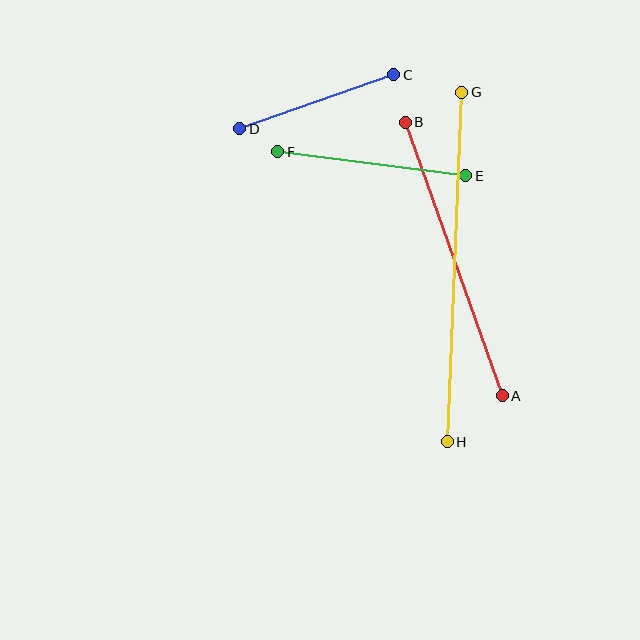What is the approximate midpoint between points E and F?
The midpoint is at approximately (372, 164) pixels.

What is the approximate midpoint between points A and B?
The midpoint is at approximately (454, 259) pixels.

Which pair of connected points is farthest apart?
Points G and H are farthest apart.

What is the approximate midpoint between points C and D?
The midpoint is at approximately (317, 102) pixels.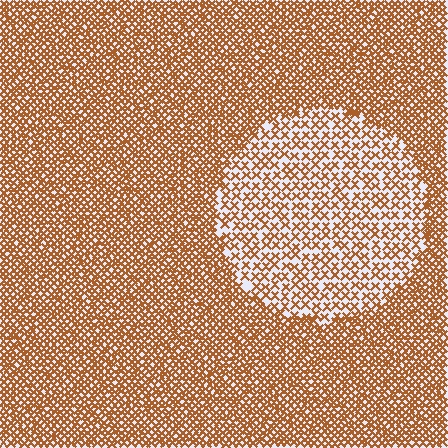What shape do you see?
I see a circle.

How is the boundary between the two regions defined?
The boundary is defined by a change in element density (approximately 2.2x ratio). All elements are the same color, size, and shape.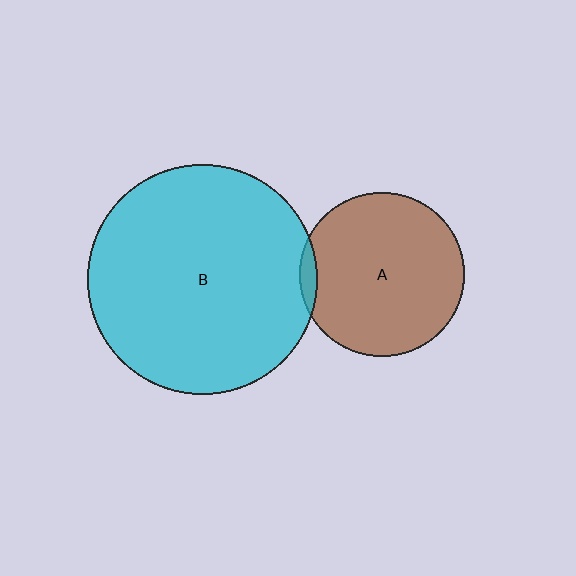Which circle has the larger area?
Circle B (cyan).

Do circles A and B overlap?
Yes.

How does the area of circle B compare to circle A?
Approximately 1.9 times.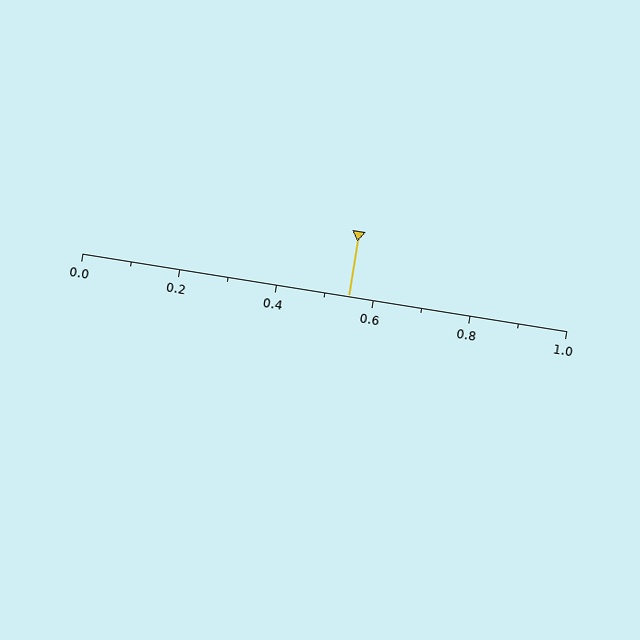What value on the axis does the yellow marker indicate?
The marker indicates approximately 0.55.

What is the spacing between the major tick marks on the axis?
The major ticks are spaced 0.2 apart.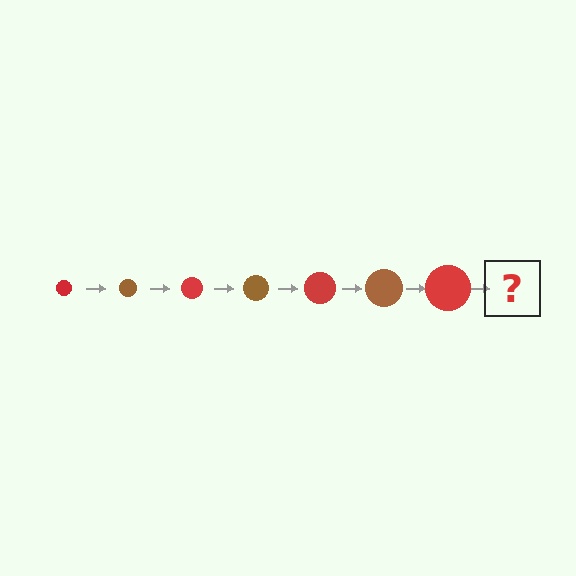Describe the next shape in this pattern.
It should be a brown circle, larger than the previous one.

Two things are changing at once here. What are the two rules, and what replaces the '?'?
The two rules are that the circle grows larger each step and the color cycles through red and brown. The '?' should be a brown circle, larger than the previous one.